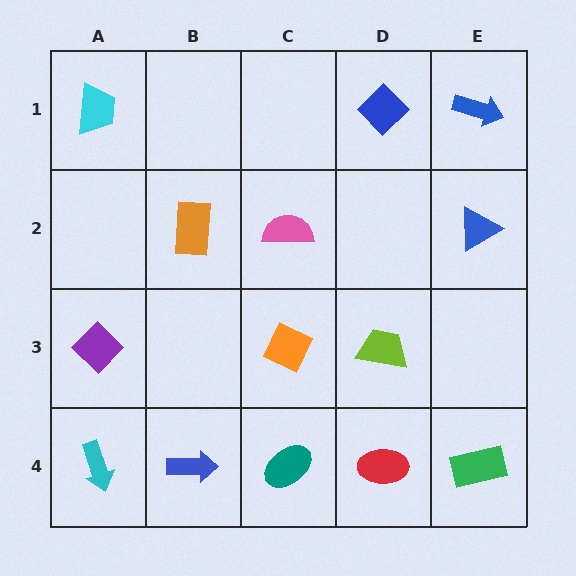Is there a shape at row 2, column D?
No, that cell is empty.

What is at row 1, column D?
A blue diamond.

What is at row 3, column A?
A purple diamond.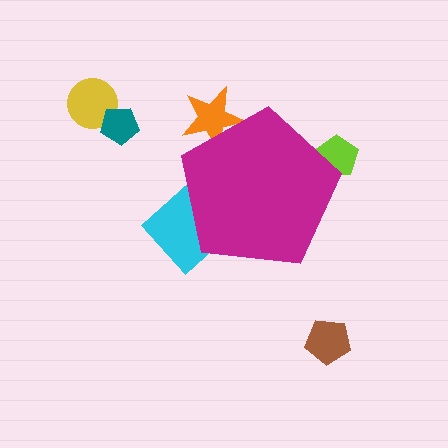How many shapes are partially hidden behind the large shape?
3 shapes are partially hidden.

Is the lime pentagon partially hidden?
Yes, the lime pentagon is partially hidden behind the magenta pentagon.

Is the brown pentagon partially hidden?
No, the brown pentagon is fully visible.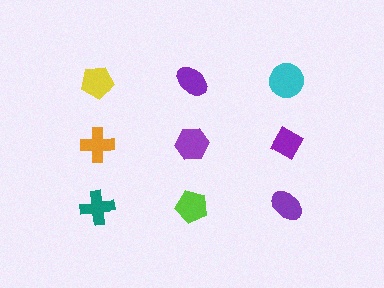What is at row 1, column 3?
A cyan circle.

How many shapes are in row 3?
3 shapes.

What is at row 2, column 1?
An orange cross.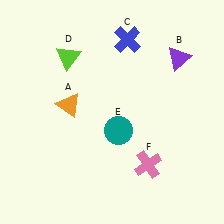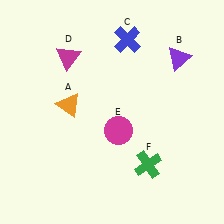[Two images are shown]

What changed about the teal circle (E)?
In Image 1, E is teal. In Image 2, it changed to magenta.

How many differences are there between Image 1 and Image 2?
There are 3 differences between the two images.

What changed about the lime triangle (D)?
In Image 1, D is lime. In Image 2, it changed to magenta.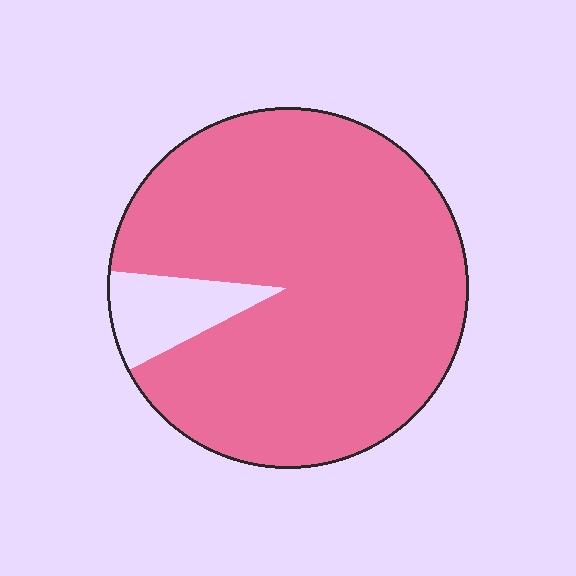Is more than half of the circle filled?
Yes.